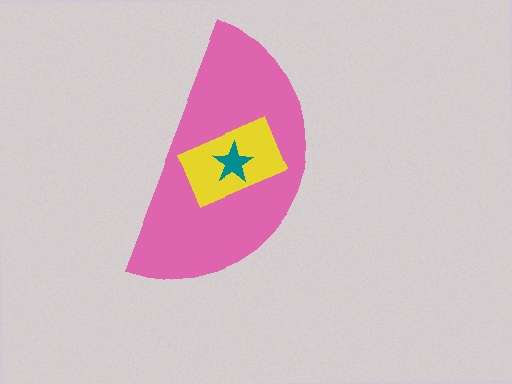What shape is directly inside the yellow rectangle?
The teal star.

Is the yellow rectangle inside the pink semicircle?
Yes.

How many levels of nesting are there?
3.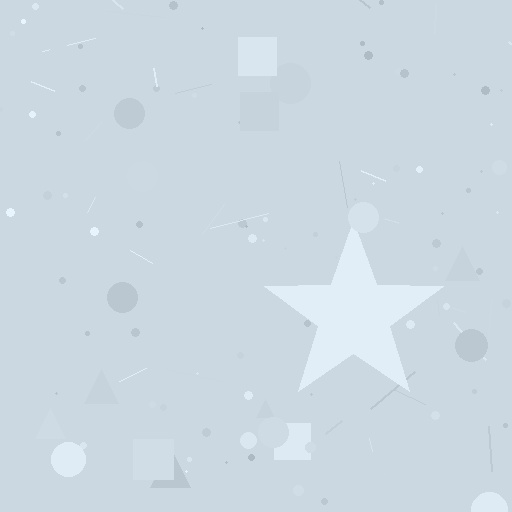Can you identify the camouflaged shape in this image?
The camouflaged shape is a star.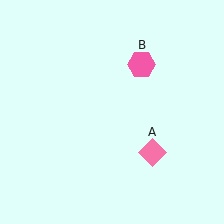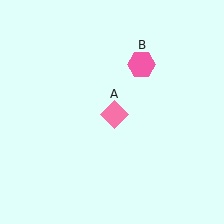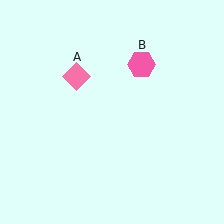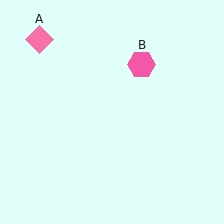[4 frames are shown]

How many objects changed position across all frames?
1 object changed position: pink diamond (object A).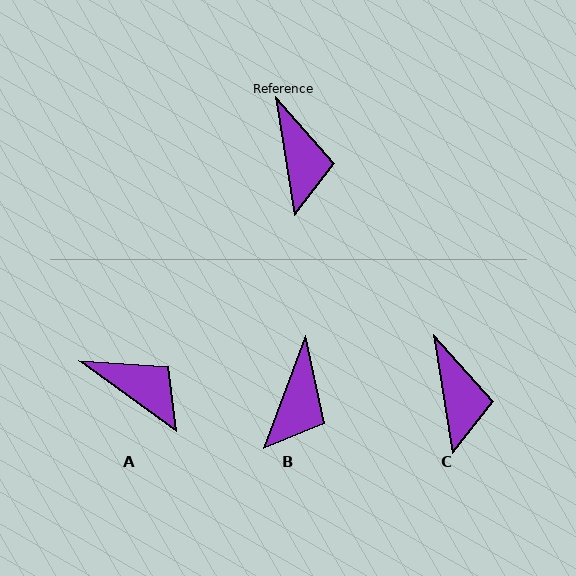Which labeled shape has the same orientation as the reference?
C.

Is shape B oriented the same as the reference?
No, it is off by about 30 degrees.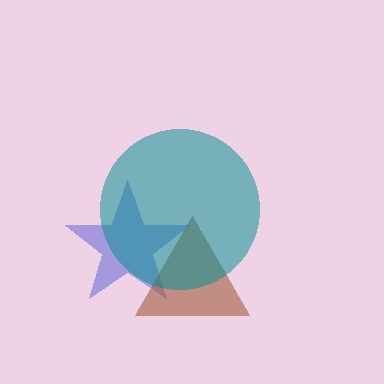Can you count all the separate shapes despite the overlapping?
Yes, there are 3 separate shapes.